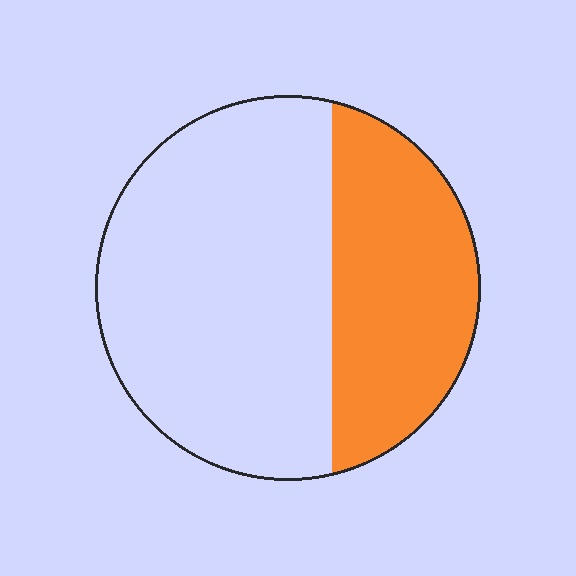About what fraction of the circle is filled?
About three eighths (3/8).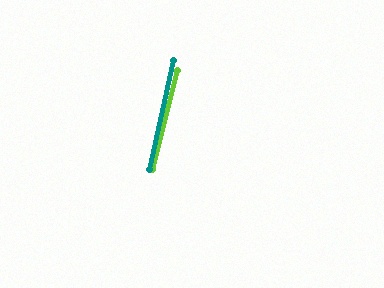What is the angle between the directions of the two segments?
Approximately 2 degrees.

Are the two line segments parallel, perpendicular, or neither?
Parallel — their directions differ by only 1.9°.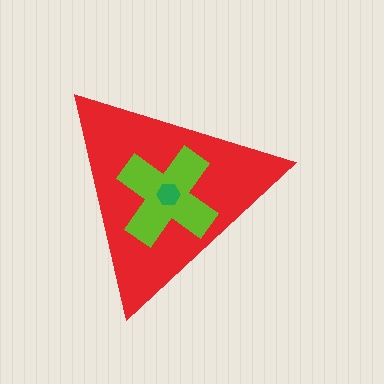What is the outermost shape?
The red triangle.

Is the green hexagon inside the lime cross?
Yes.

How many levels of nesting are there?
3.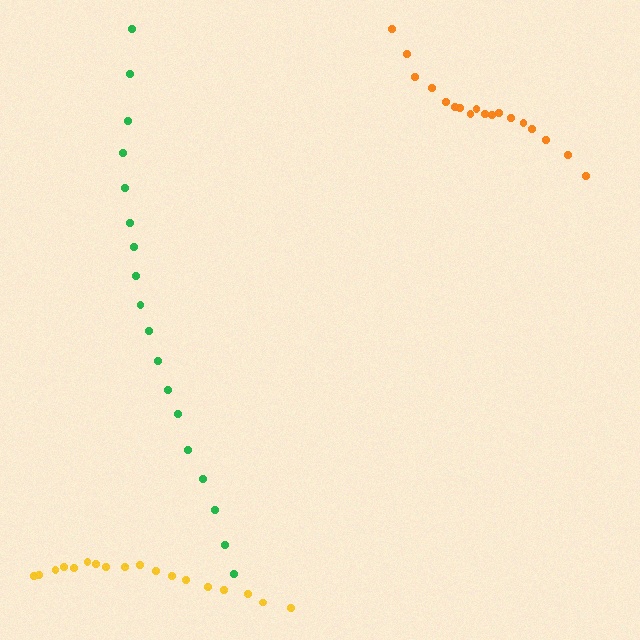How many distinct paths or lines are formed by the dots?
There are 3 distinct paths.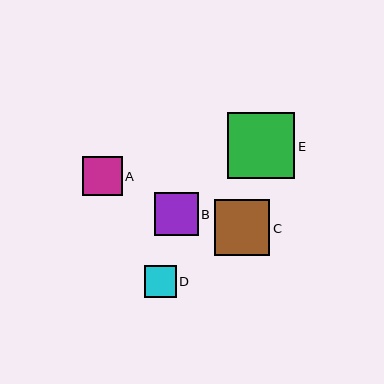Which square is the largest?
Square E is the largest with a size of approximately 67 pixels.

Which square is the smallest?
Square D is the smallest with a size of approximately 32 pixels.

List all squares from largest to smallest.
From largest to smallest: E, C, B, A, D.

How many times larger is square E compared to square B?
Square E is approximately 1.5 times the size of square B.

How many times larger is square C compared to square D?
Square C is approximately 1.7 times the size of square D.